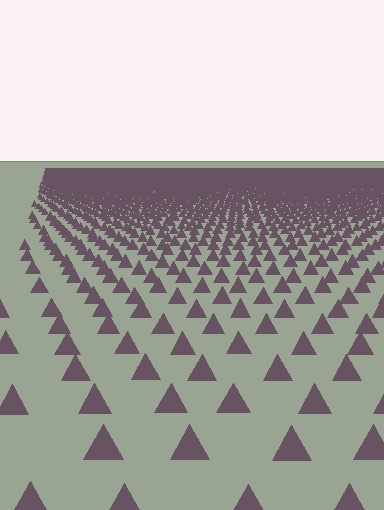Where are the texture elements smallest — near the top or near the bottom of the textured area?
Near the top.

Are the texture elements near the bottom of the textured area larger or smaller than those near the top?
Larger. Near the bottom, elements are closer to the viewer and appear at a bigger on-screen size.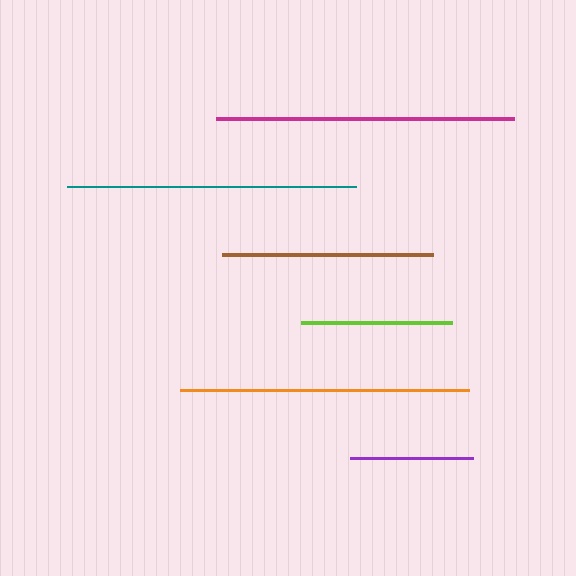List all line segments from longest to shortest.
From longest to shortest: magenta, teal, orange, brown, lime, purple.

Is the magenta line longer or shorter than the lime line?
The magenta line is longer than the lime line.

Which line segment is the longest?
The magenta line is the longest at approximately 297 pixels.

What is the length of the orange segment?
The orange segment is approximately 289 pixels long.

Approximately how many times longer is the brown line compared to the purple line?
The brown line is approximately 1.7 times the length of the purple line.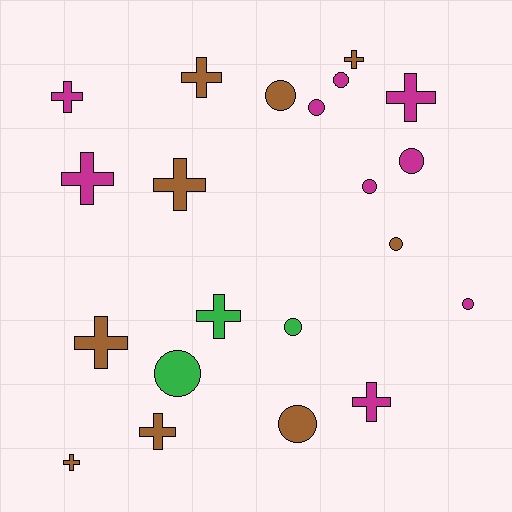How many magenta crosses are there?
There are 4 magenta crosses.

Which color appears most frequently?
Magenta, with 9 objects.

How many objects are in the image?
There are 21 objects.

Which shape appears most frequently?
Cross, with 11 objects.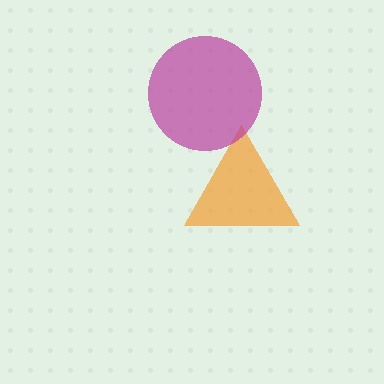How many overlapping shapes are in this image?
There are 2 overlapping shapes in the image.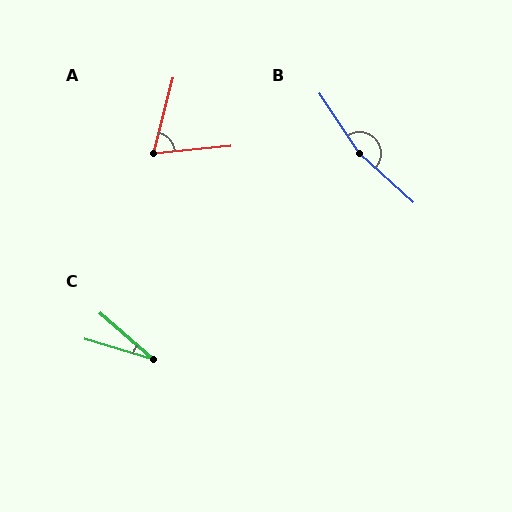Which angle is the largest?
B, at approximately 166 degrees.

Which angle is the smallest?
C, at approximately 25 degrees.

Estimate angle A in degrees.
Approximately 70 degrees.